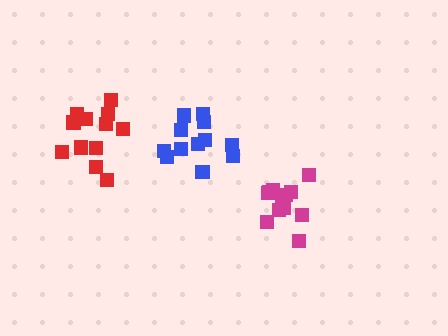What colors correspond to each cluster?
The clusters are colored: blue, magenta, red.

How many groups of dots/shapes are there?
There are 3 groups.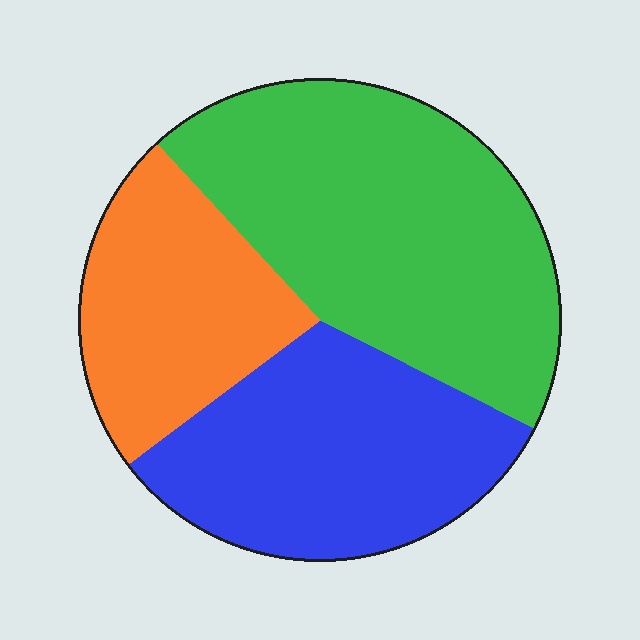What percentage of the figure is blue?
Blue takes up between a sixth and a third of the figure.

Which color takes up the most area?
Green, at roughly 45%.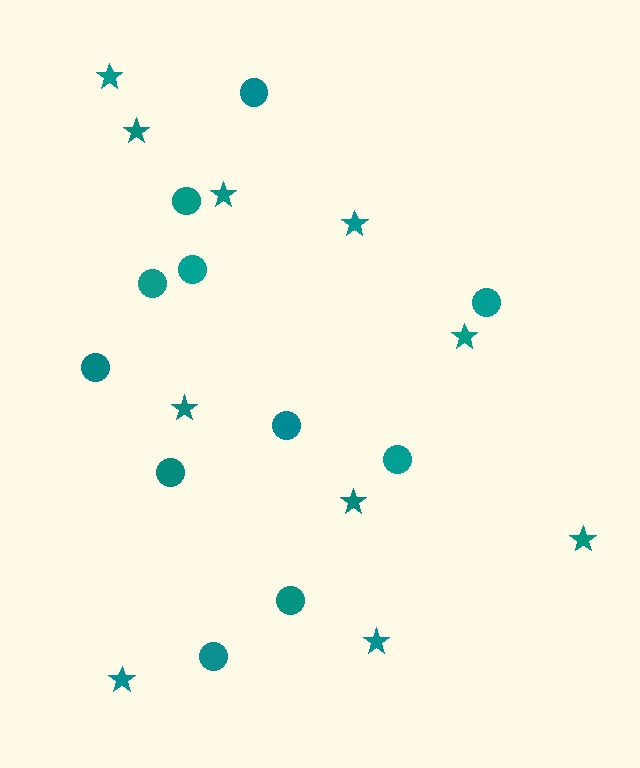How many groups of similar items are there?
There are 2 groups: one group of circles (11) and one group of stars (10).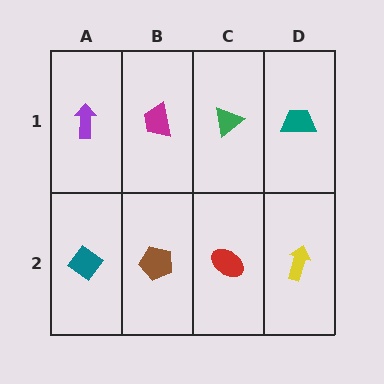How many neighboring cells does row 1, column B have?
3.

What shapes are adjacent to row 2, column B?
A magenta trapezoid (row 1, column B), a teal diamond (row 2, column A), a red ellipse (row 2, column C).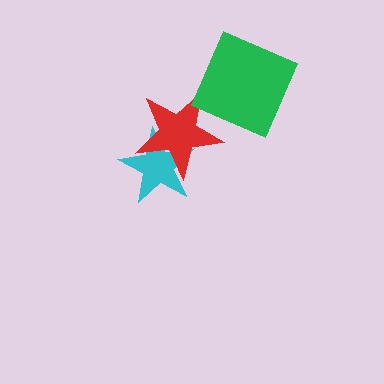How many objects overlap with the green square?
0 objects overlap with the green square.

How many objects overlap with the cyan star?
1 object overlaps with the cyan star.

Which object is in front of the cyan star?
The red star is in front of the cyan star.